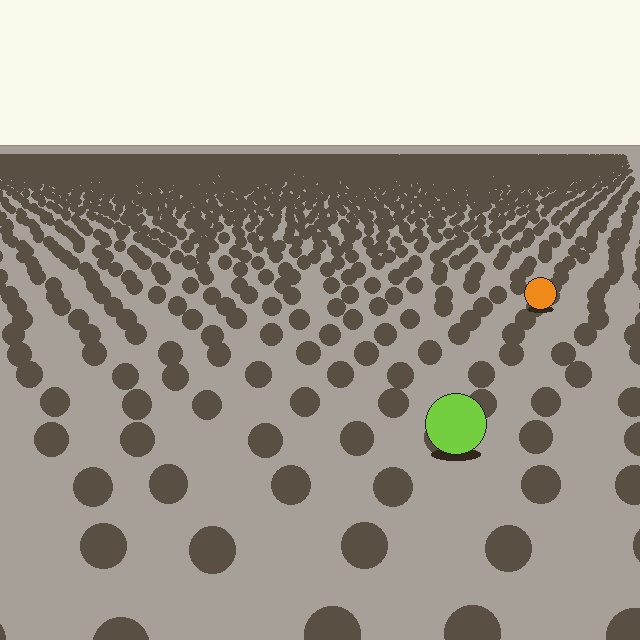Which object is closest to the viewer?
The lime circle is closest. The texture marks near it are larger and more spread out.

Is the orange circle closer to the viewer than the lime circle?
No. The lime circle is closer — you can tell from the texture gradient: the ground texture is coarser near it.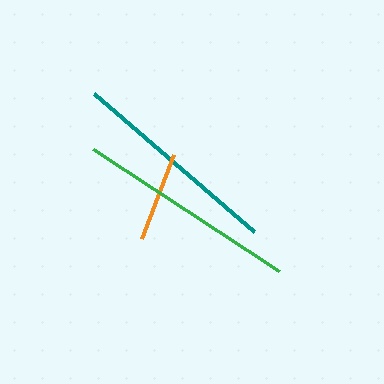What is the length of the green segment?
The green segment is approximately 222 pixels long.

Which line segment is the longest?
The green line is the longest at approximately 222 pixels.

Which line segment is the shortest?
The orange line is the shortest at approximately 89 pixels.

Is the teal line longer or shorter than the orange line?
The teal line is longer than the orange line.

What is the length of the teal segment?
The teal segment is approximately 212 pixels long.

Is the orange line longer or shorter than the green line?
The green line is longer than the orange line.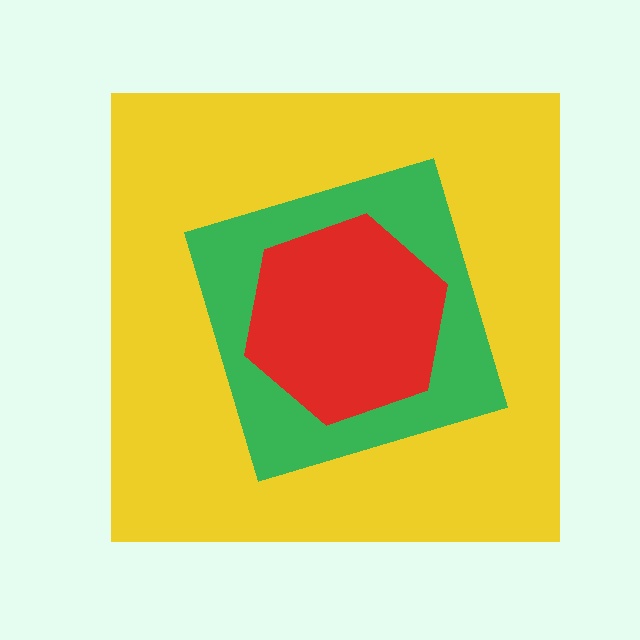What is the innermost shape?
The red hexagon.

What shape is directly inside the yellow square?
The green diamond.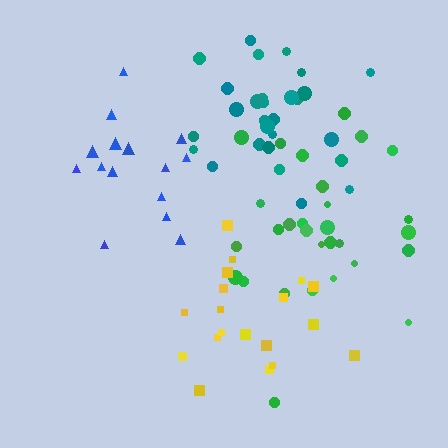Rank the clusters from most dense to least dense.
teal, yellow, green, blue.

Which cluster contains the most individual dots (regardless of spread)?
Green (30).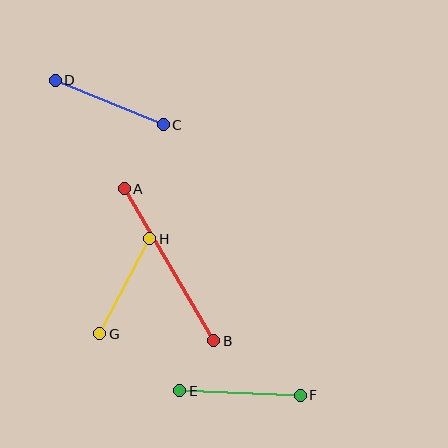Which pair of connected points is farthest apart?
Points A and B are farthest apart.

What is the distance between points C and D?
The distance is approximately 117 pixels.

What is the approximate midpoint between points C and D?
The midpoint is at approximately (109, 102) pixels.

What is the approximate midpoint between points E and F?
The midpoint is at approximately (240, 393) pixels.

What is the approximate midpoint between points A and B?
The midpoint is at approximately (169, 265) pixels.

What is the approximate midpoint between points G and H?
The midpoint is at approximately (125, 286) pixels.